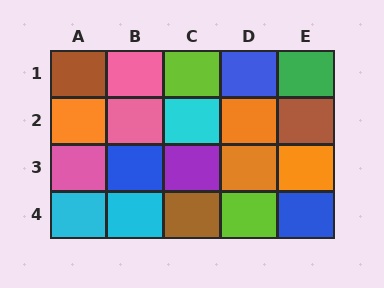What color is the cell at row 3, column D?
Orange.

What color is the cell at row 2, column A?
Orange.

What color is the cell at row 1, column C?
Lime.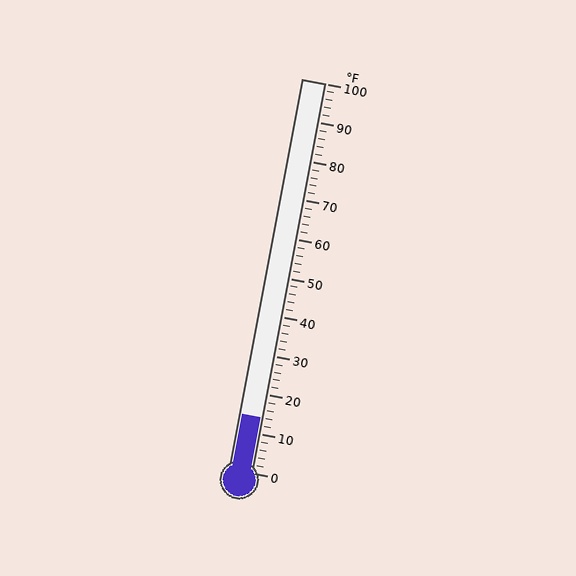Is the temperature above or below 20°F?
The temperature is below 20°F.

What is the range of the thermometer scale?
The thermometer scale ranges from 0°F to 100°F.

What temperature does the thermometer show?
The thermometer shows approximately 14°F.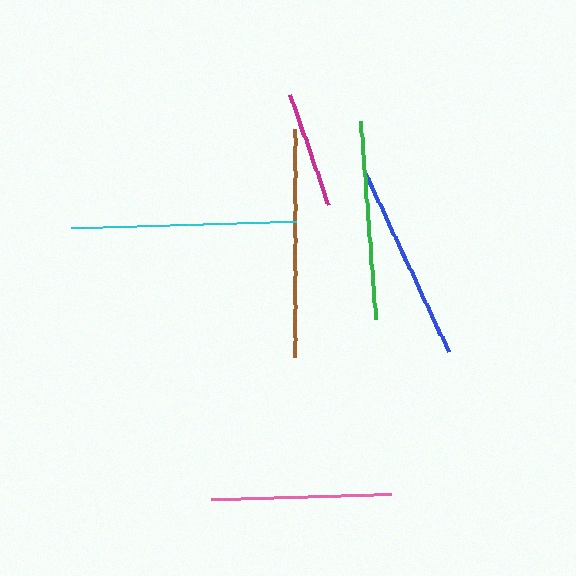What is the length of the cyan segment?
The cyan segment is approximately 225 pixels long.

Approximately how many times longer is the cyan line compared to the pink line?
The cyan line is approximately 1.3 times the length of the pink line.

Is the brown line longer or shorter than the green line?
The brown line is longer than the green line.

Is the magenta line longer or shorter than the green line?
The green line is longer than the magenta line.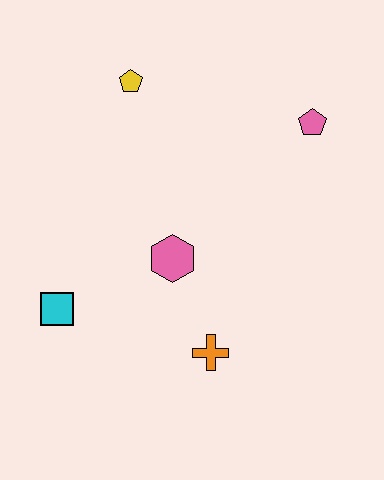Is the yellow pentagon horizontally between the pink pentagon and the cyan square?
Yes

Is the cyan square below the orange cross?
No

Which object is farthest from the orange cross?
The yellow pentagon is farthest from the orange cross.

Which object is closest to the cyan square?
The pink hexagon is closest to the cyan square.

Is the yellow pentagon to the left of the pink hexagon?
Yes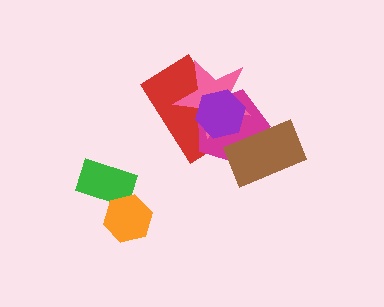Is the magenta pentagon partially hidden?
Yes, it is partially covered by another shape.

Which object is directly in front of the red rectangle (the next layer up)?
The magenta pentagon is directly in front of the red rectangle.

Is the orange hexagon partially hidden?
No, no other shape covers it.